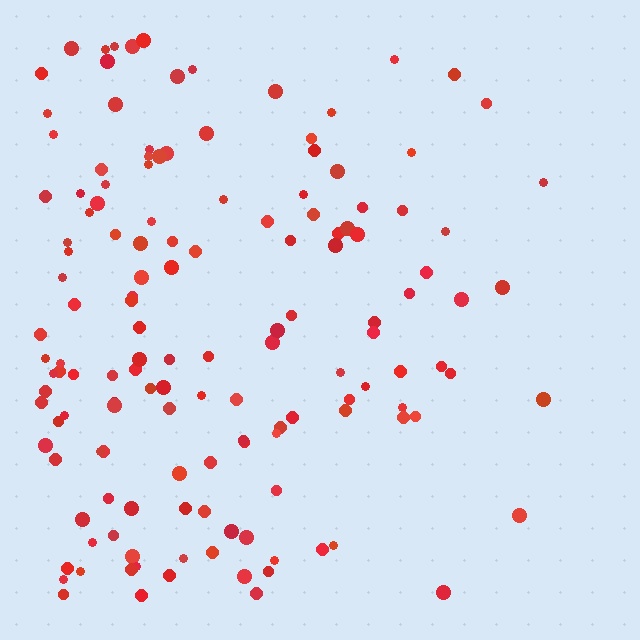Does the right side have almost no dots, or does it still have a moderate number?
Still a moderate number, just noticeably fewer than the left.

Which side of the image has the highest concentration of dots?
The left.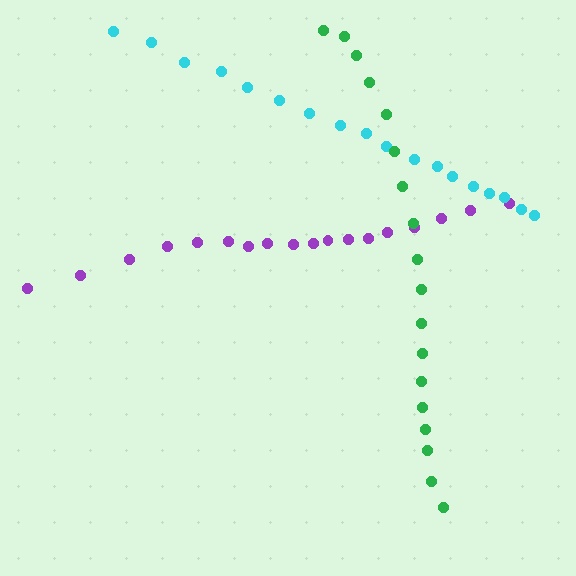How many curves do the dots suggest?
There are 3 distinct paths.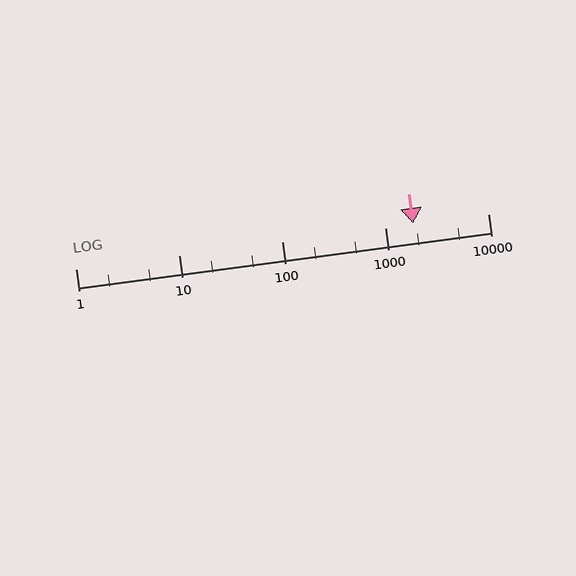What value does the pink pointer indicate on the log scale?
The pointer indicates approximately 1900.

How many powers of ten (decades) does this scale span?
The scale spans 4 decades, from 1 to 10000.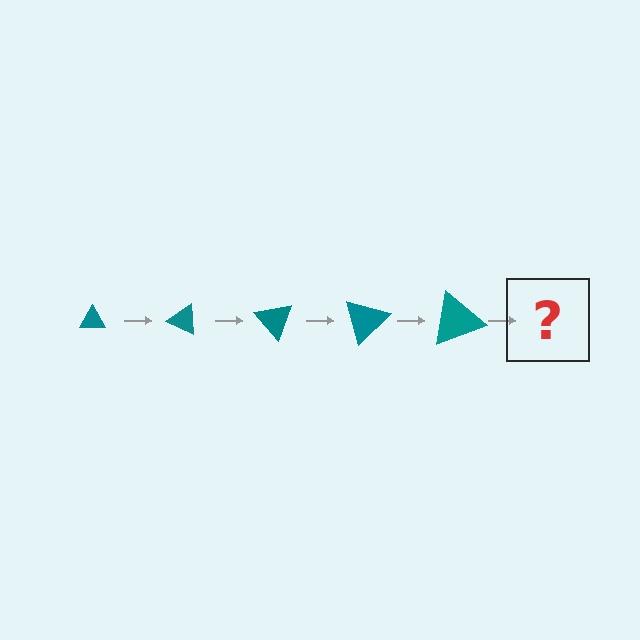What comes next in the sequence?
The next element should be a triangle, larger than the previous one and rotated 125 degrees from the start.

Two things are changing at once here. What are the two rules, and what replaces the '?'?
The two rules are that the triangle grows larger each step and it rotates 25 degrees each step. The '?' should be a triangle, larger than the previous one and rotated 125 degrees from the start.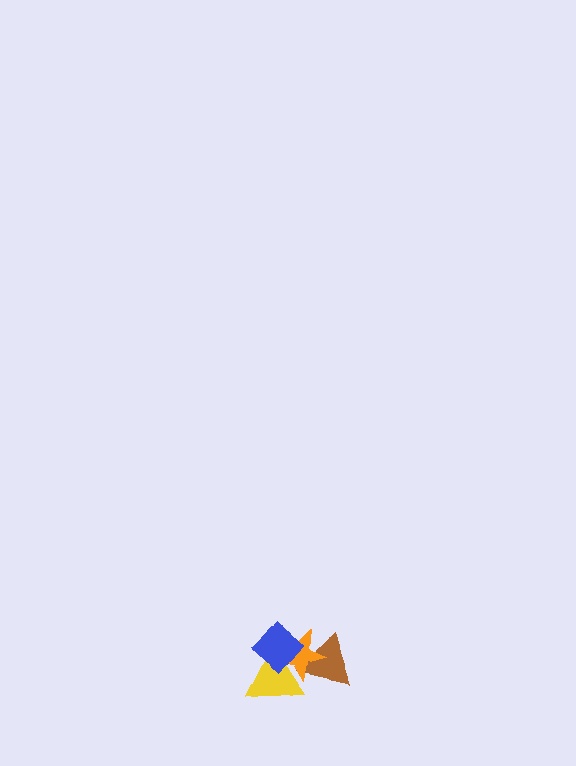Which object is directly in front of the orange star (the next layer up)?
The yellow triangle is directly in front of the orange star.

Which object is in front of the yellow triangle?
The blue diamond is in front of the yellow triangle.